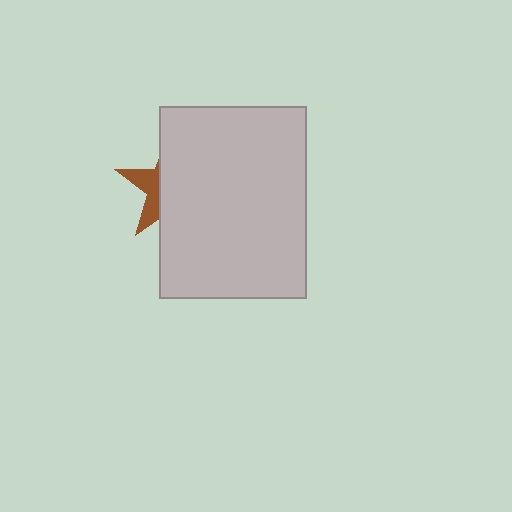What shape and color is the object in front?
The object in front is a light gray rectangle.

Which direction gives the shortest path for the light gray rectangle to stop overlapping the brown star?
Moving right gives the shortest separation.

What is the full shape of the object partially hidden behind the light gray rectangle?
The partially hidden object is a brown star.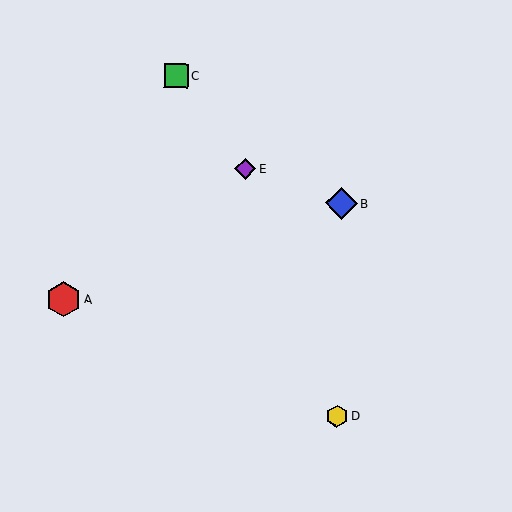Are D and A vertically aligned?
No, D is at x≈337 and A is at x≈64.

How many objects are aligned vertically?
2 objects (B, D) are aligned vertically.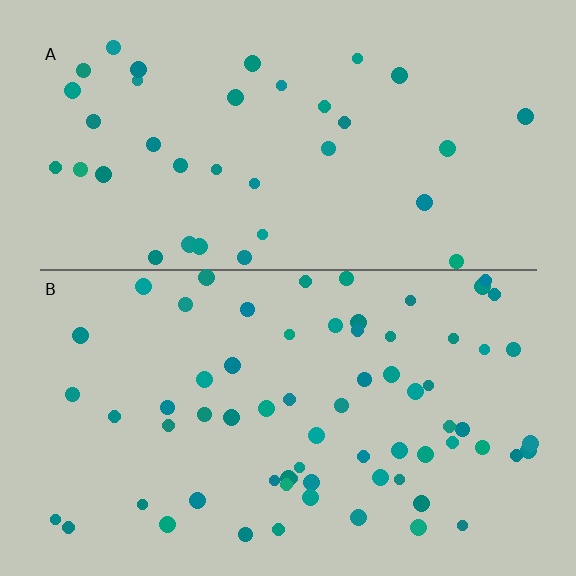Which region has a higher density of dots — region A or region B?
B (the bottom).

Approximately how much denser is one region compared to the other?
Approximately 1.9× — region B over region A.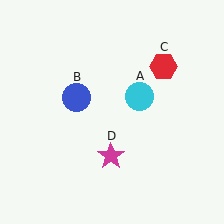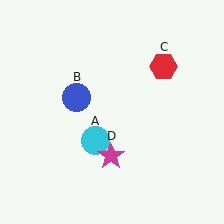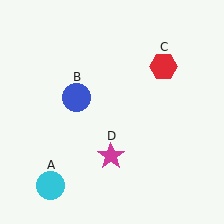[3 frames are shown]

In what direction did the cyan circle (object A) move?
The cyan circle (object A) moved down and to the left.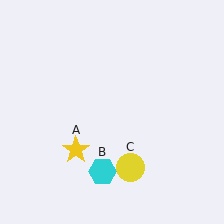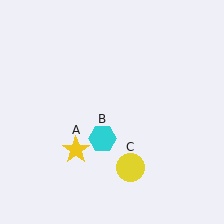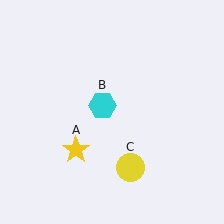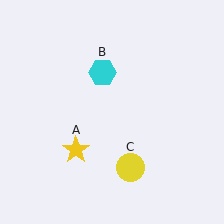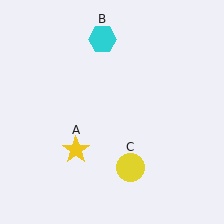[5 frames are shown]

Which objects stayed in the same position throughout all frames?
Yellow star (object A) and yellow circle (object C) remained stationary.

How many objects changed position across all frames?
1 object changed position: cyan hexagon (object B).